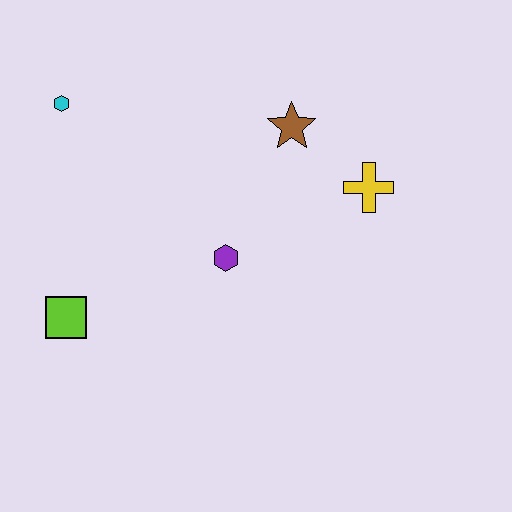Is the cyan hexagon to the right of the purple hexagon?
No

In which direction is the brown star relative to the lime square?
The brown star is to the right of the lime square.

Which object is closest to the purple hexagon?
The brown star is closest to the purple hexagon.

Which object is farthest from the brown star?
The lime square is farthest from the brown star.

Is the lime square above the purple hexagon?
No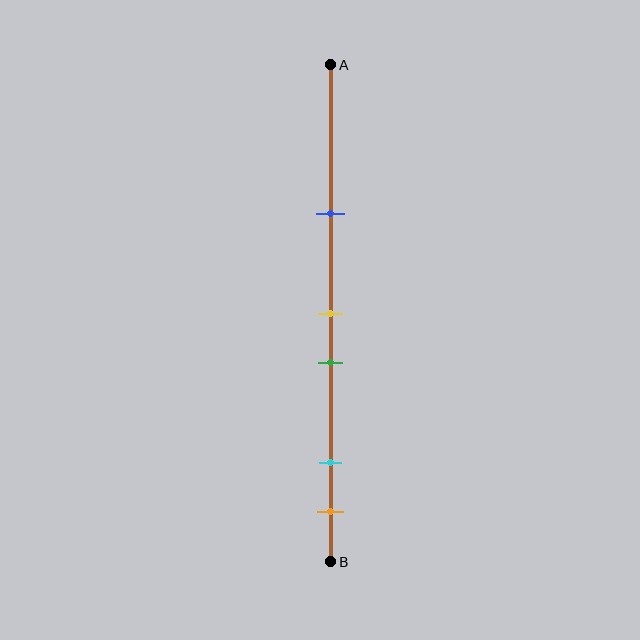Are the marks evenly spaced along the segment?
No, the marks are not evenly spaced.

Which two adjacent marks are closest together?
The yellow and green marks are the closest adjacent pair.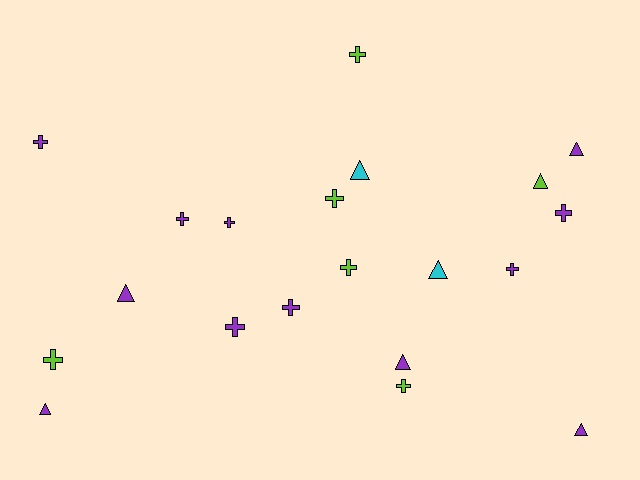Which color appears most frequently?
Purple, with 12 objects.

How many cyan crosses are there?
There are no cyan crosses.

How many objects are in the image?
There are 20 objects.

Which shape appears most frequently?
Cross, with 12 objects.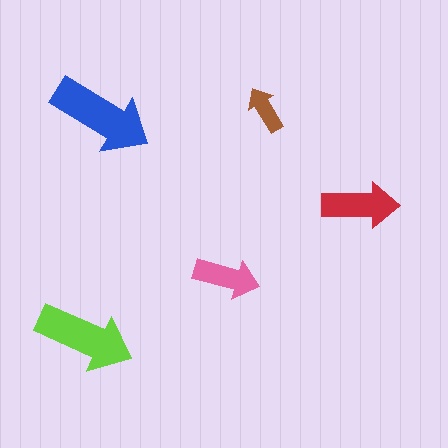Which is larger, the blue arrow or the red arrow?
The blue one.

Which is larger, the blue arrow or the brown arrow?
The blue one.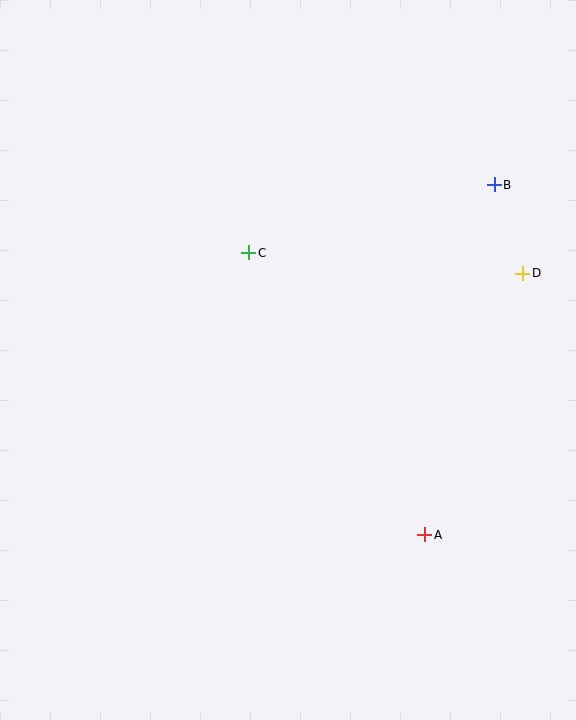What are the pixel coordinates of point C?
Point C is at (249, 253).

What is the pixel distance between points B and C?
The distance between B and C is 255 pixels.